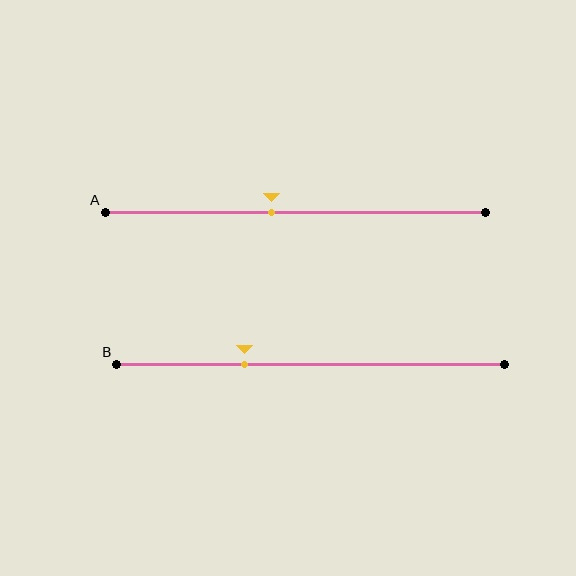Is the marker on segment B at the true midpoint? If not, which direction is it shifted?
No, the marker on segment B is shifted to the left by about 17% of the segment length.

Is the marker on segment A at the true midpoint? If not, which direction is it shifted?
No, the marker on segment A is shifted to the left by about 6% of the segment length.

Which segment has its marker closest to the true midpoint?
Segment A has its marker closest to the true midpoint.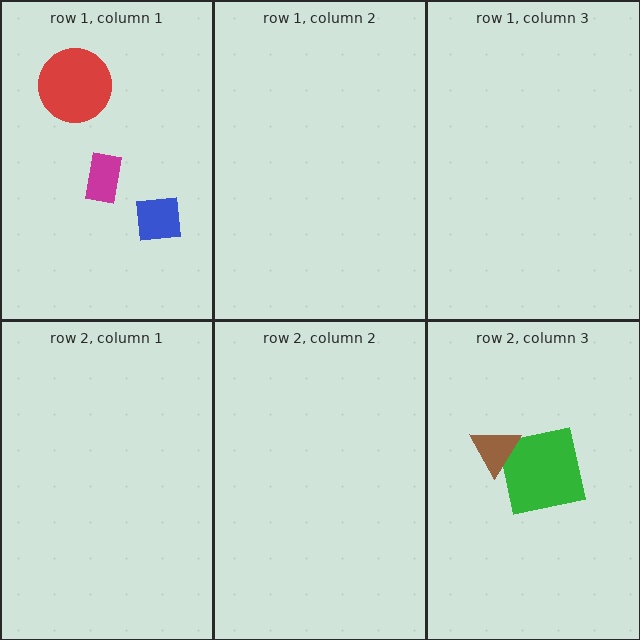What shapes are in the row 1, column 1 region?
The blue square, the magenta rectangle, the red circle.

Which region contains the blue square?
The row 1, column 1 region.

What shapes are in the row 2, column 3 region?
The green square, the brown triangle.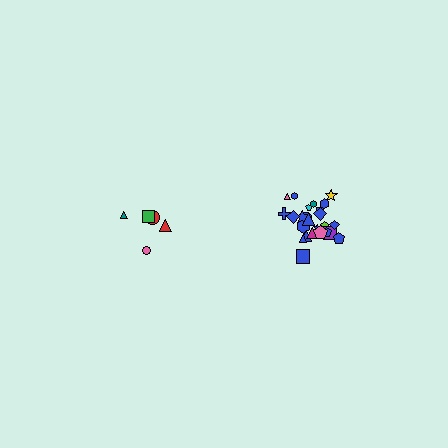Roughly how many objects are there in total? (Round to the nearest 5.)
Roughly 30 objects in total.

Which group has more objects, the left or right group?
The right group.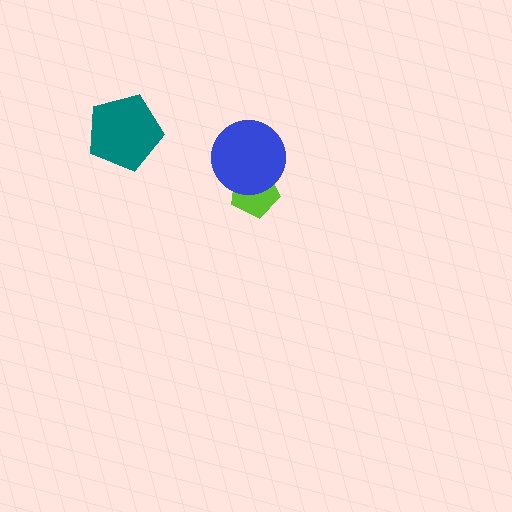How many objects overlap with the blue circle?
1 object overlaps with the blue circle.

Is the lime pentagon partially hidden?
Yes, it is partially covered by another shape.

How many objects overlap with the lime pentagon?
1 object overlaps with the lime pentagon.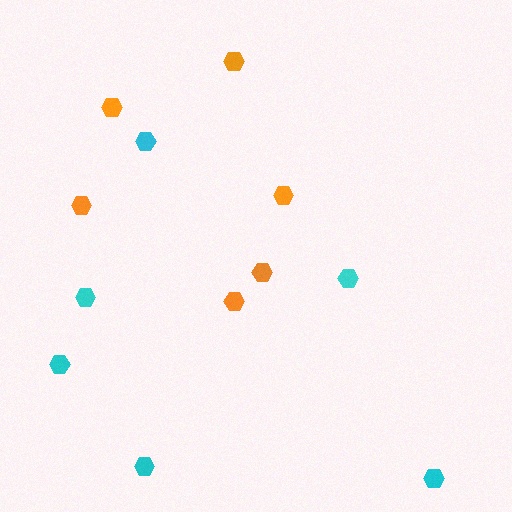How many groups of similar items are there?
There are 2 groups: one group of orange hexagons (6) and one group of cyan hexagons (6).